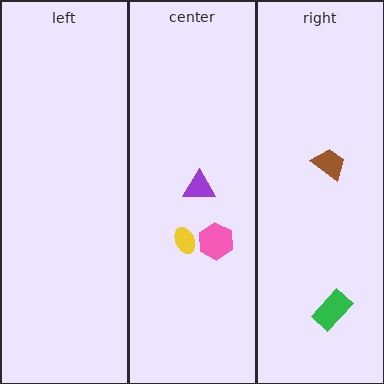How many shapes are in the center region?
3.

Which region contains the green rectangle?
The right region.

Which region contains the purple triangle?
The center region.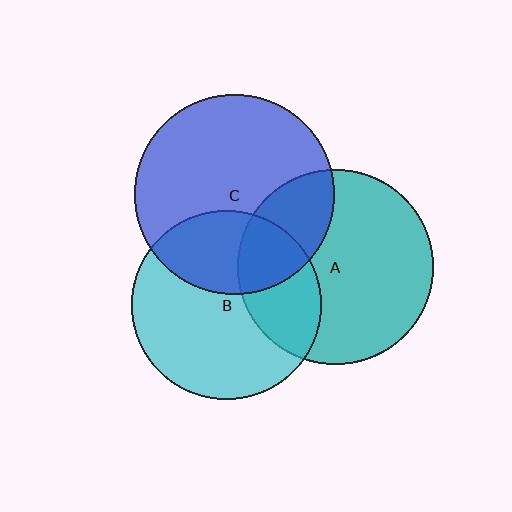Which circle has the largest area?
Circle C (blue).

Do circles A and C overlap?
Yes.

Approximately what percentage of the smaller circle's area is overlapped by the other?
Approximately 25%.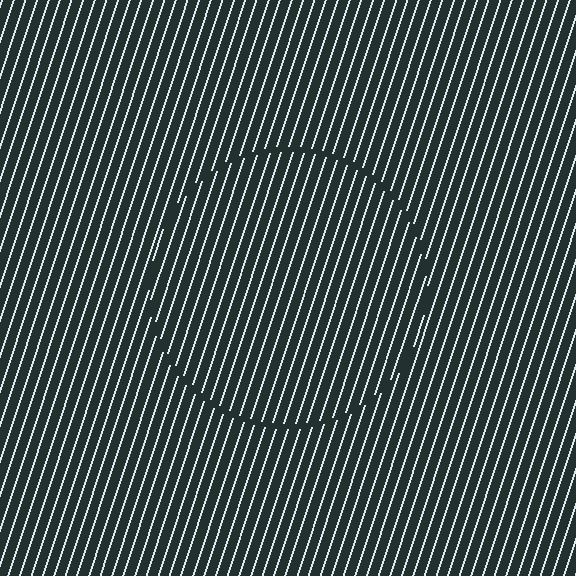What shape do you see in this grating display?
An illusory circle. The interior of the shape contains the same grating, shifted by half a period — the contour is defined by the phase discontinuity where line-ends from the inner and outer gratings abut.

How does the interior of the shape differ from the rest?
The interior of the shape contains the same grating, shifted by half a period — the contour is defined by the phase discontinuity where line-ends from the inner and outer gratings abut.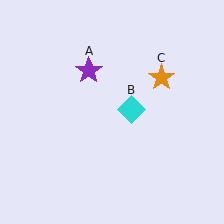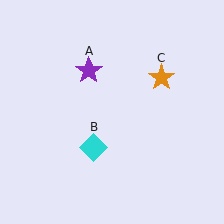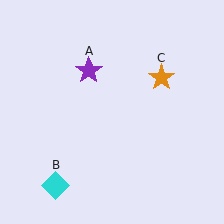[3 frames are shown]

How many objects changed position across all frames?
1 object changed position: cyan diamond (object B).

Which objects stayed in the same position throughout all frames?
Purple star (object A) and orange star (object C) remained stationary.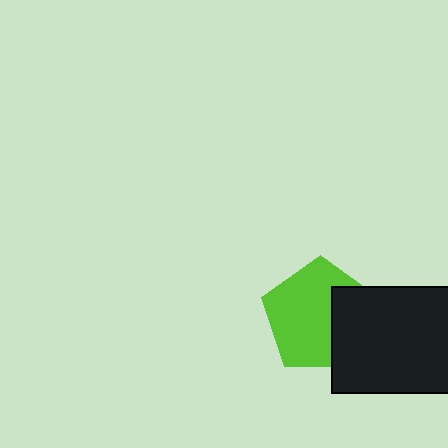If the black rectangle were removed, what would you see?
You would see the complete lime pentagon.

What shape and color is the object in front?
The object in front is a black rectangle.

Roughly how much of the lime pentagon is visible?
Most of it is visible (roughly 67%).